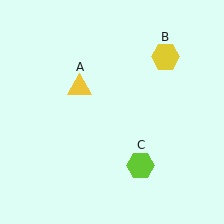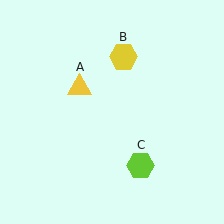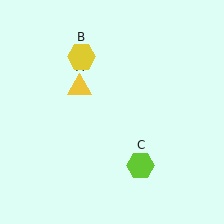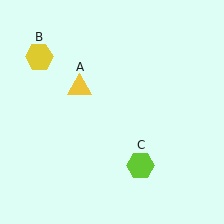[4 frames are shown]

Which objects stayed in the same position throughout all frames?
Yellow triangle (object A) and lime hexagon (object C) remained stationary.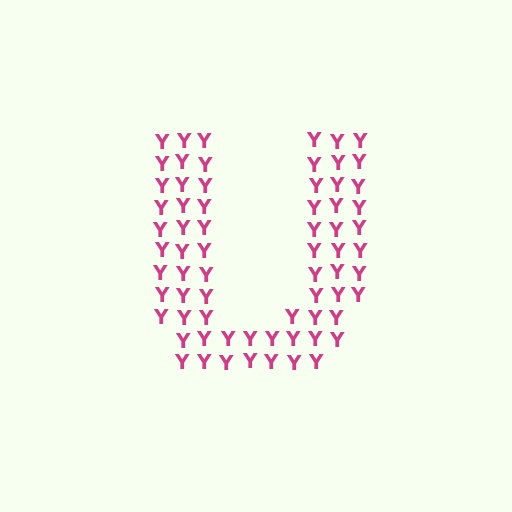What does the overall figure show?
The overall figure shows the letter U.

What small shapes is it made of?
It is made of small letter Y's.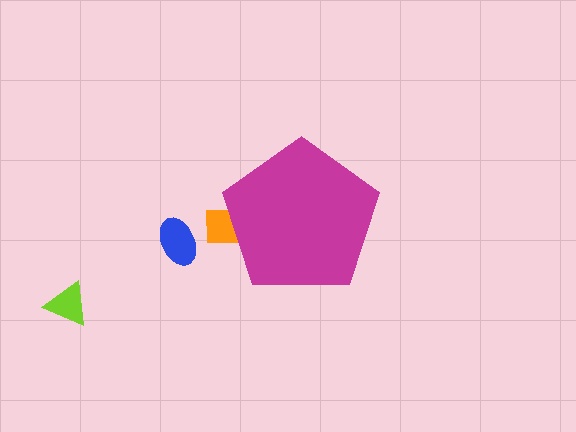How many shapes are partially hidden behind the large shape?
1 shape is partially hidden.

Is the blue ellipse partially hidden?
No, the blue ellipse is fully visible.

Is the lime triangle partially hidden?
No, the lime triangle is fully visible.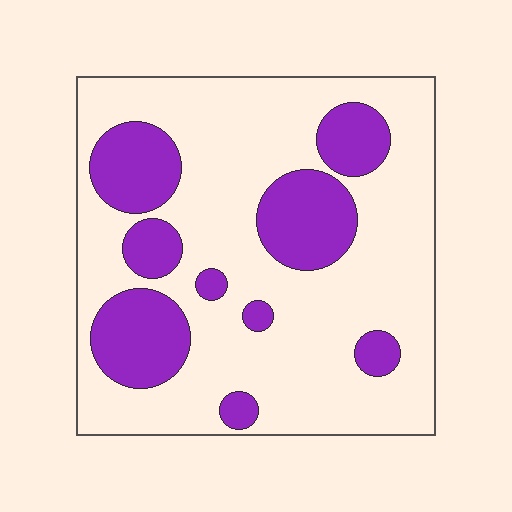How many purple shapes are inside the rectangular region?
9.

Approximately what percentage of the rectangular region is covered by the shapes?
Approximately 25%.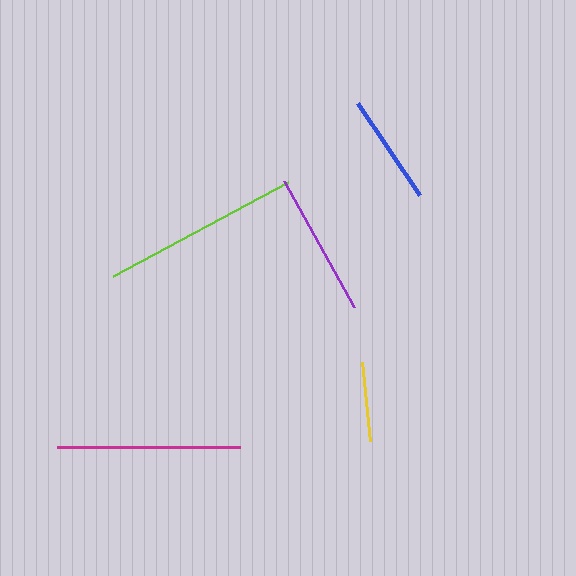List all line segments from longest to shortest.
From longest to shortest: lime, magenta, purple, blue, yellow.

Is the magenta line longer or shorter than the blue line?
The magenta line is longer than the blue line.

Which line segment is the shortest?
The yellow line is the shortest at approximately 80 pixels.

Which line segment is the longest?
The lime line is the longest at approximately 198 pixels.